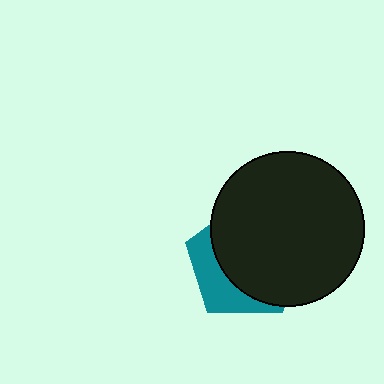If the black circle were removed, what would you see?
You would see the complete teal pentagon.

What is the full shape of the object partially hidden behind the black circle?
The partially hidden object is a teal pentagon.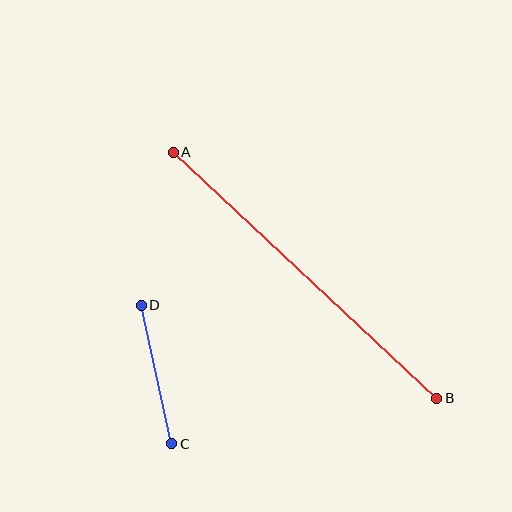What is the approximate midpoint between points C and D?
The midpoint is at approximately (156, 375) pixels.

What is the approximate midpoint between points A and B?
The midpoint is at approximately (305, 275) pixels.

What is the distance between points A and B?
The distance is approximately 361 pixels.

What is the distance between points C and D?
The distance is approximately 142 pixels.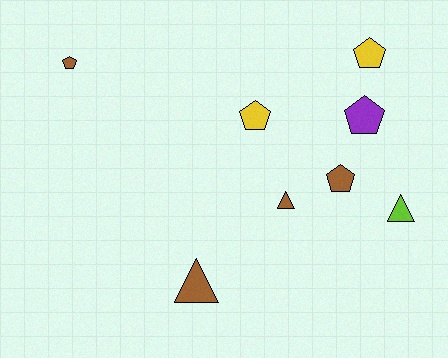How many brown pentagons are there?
There are 2 brown pentagons.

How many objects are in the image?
There are 8 objects.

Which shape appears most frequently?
Pentagon, with 5 objects.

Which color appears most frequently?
Brown, with 4 objects.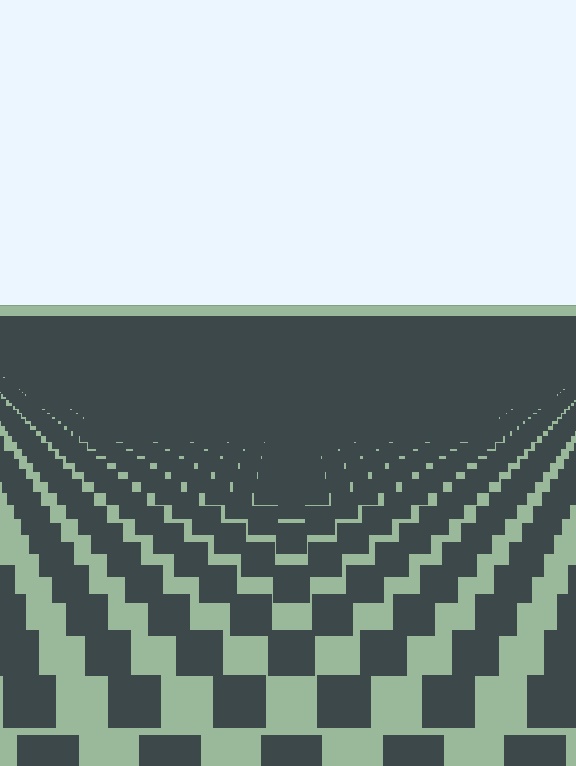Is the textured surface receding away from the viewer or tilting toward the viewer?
The surface is receding away from the viewer. Texture elements get smaller and denser toward the top.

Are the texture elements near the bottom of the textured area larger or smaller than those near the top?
Larger. Near the bottom, elements are closer to the viewer and appear at a bigger on-screen size.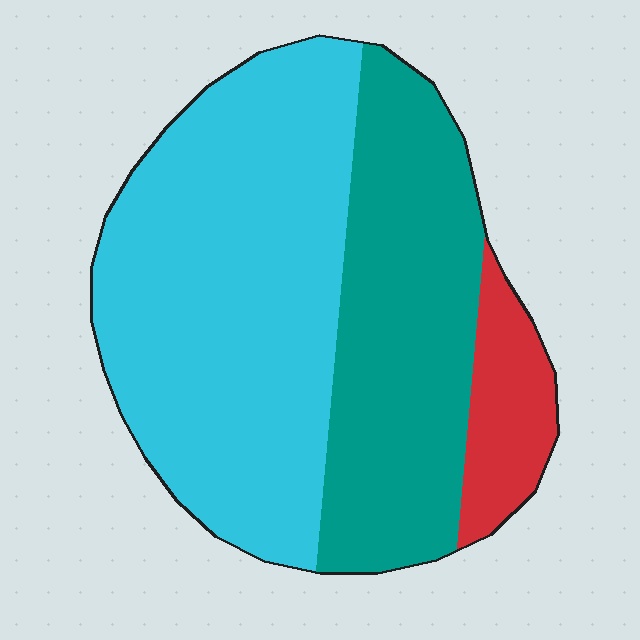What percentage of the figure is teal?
Teal takes up about one third (1/3) of the figure.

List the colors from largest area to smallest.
From largest to smallest: cyan, teal, red.